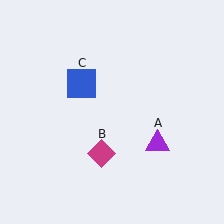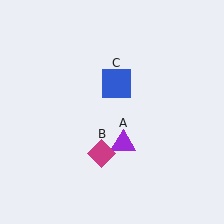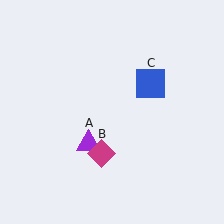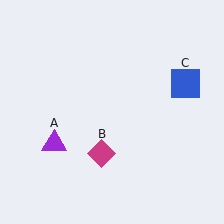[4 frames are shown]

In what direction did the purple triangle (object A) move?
The purple triangle (object A) moved left.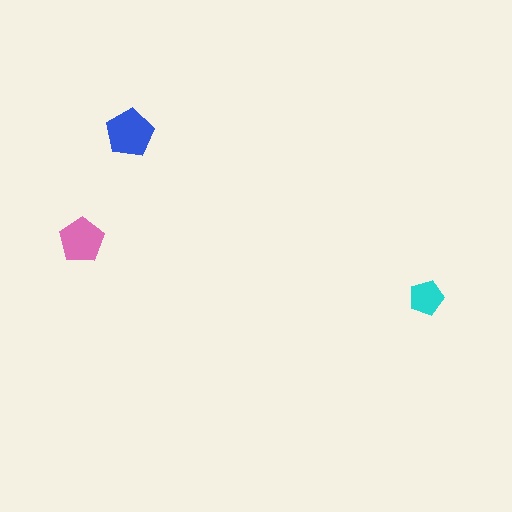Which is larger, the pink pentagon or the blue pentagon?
The blue one.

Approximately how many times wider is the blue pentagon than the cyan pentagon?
About 1.5 times wider.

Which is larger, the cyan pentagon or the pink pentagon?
The pink one.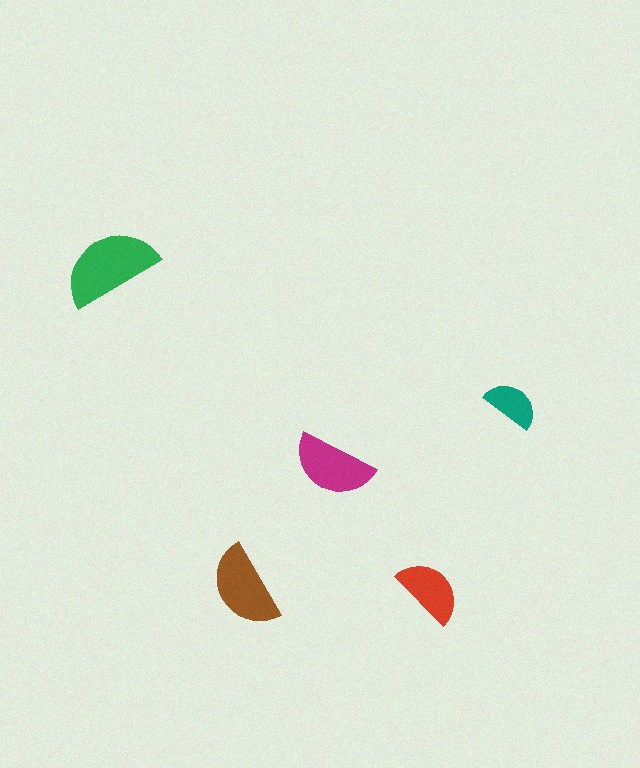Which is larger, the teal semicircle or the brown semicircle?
The brown one.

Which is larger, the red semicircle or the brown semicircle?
The brown one.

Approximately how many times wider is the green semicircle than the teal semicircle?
About 2 times wider.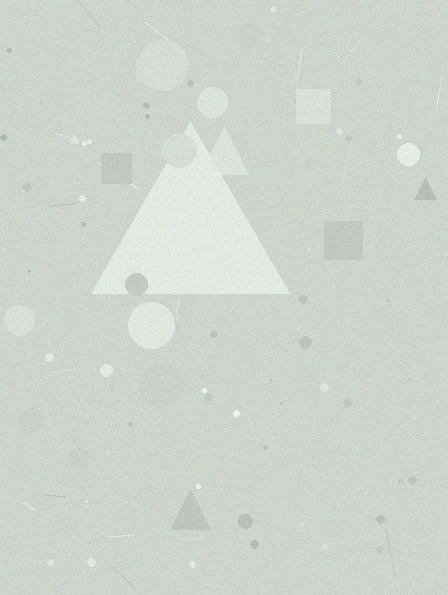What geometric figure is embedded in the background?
A triangle is embedded in the background.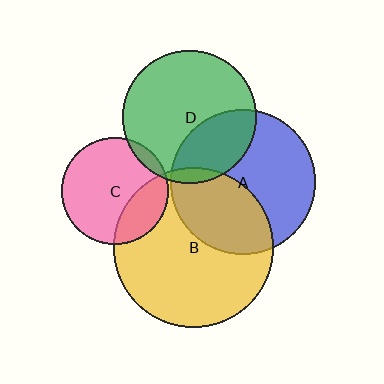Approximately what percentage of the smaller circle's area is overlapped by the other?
Approximately 5%.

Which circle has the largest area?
Circle B (yellow).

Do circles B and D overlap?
Yes.